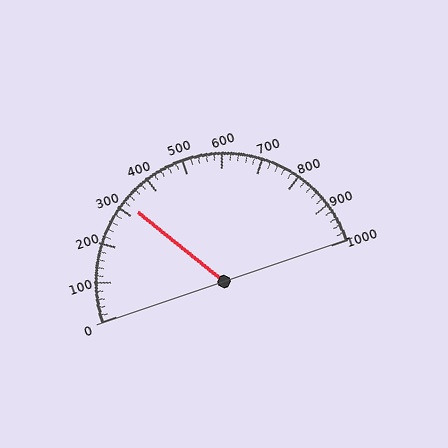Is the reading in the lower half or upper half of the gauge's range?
The reading is in the lower half of the range (0 to 1000).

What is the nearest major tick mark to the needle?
The nearest major tick mark is 300.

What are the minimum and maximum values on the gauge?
The gauge ranges from 0 to 1000.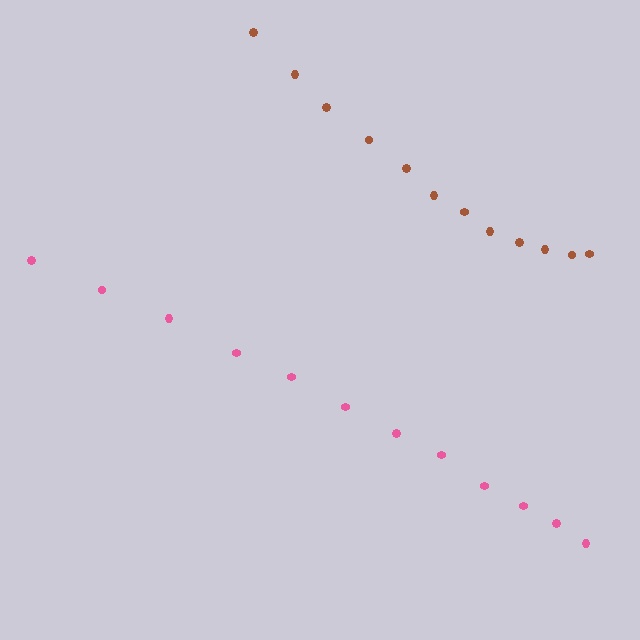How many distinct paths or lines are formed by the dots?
There are 2 distinct paths.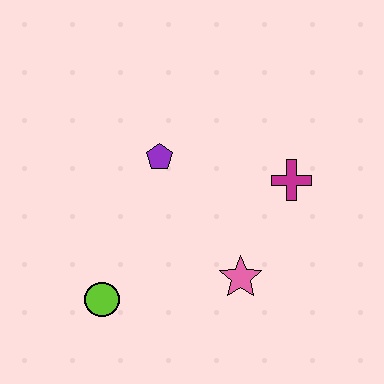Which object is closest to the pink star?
The magenta cross is closest to the pink star.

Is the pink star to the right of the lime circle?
Yes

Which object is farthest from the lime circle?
The magenta cross is farthest from the lime circle.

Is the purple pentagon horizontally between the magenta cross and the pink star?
No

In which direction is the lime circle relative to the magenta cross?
The lime circle is to the left of the magenta cross.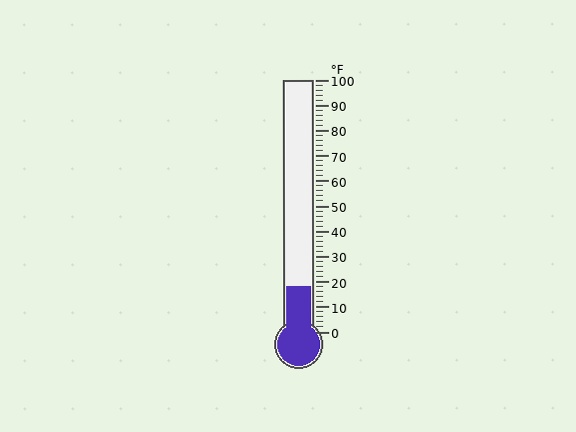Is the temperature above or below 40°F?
The temperature is below 40°F.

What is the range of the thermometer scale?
The thermometer scale ranges from 0°F to 100°F.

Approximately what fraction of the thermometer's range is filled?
The thermometer is filled to approximately 20% of its range.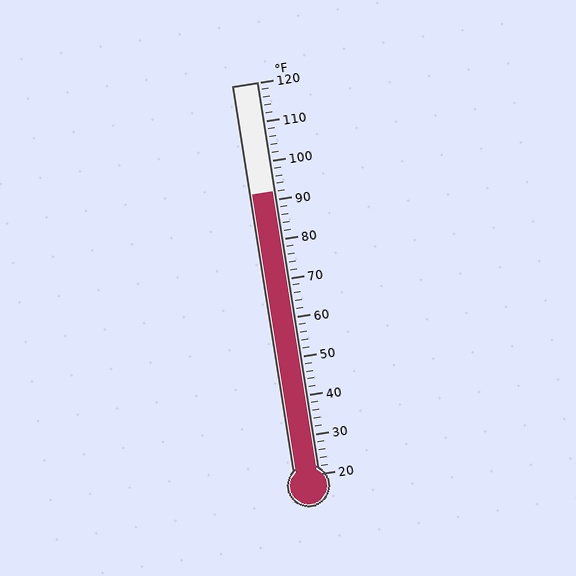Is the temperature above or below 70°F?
The temperature is above 70°F.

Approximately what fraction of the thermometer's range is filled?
The thermometer is filled to approximately 70% of its range.